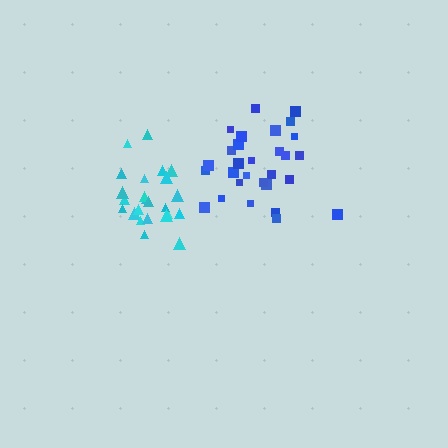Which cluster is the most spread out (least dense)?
Blue.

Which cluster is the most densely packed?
Cyan.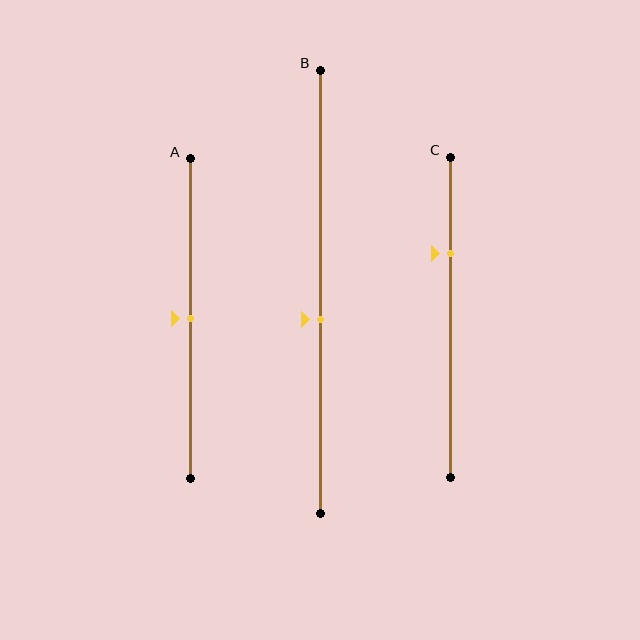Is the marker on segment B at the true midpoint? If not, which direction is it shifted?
No, the marker on segment B is shifted downward by about 6% of the segment length.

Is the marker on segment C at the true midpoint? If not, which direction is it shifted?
No, the marker on segment C is shifted upward by about 20% of the segment length.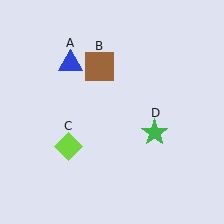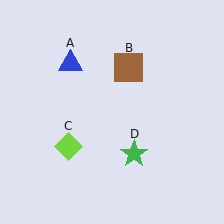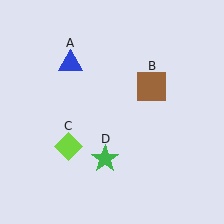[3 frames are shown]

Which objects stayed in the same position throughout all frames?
Blue triangle (object A) and lime diamond (object C) remained stationary.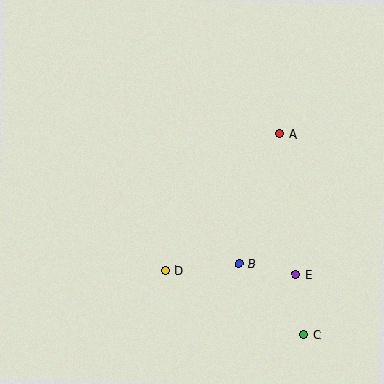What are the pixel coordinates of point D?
Point D is at (166, 270).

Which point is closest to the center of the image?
Point D at (166, 270) is closest to the center.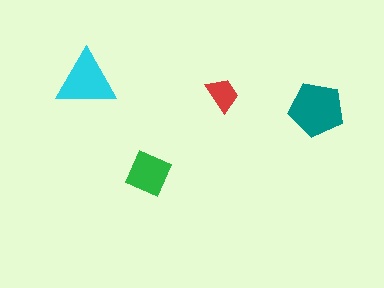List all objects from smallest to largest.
The red trapezoid, the green square, the cyan triangle, the teal pentagon.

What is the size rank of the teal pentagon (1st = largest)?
1st.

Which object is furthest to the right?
The teal pentagon is rightmost.